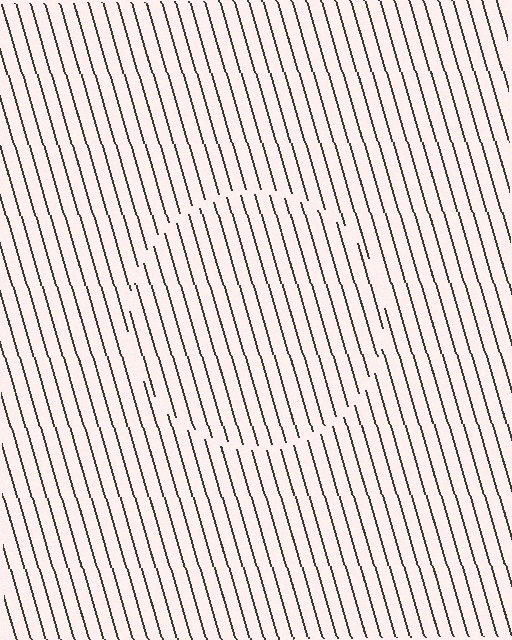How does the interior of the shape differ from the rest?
The interior of the shape contains the same grating, shifted by half a period — the contour is defined by the phase discontinuity where line-ends from the inner and outer gratings abut.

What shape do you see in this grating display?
An illusory circle. The interior of the shape contains the same grating, shifted by half a period — the contour is defined by the phase discontinuity where line-ends from the inner and outer gratings abut.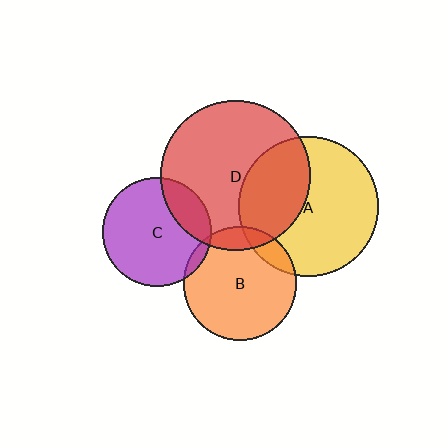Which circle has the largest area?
Circle D (red).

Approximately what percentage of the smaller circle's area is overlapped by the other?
Approximately 10%.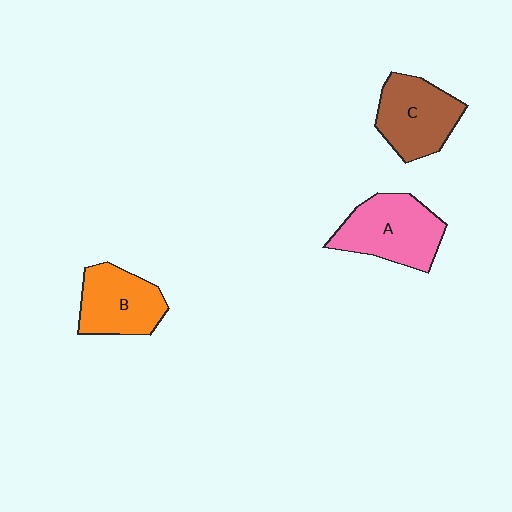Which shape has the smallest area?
Shape B (orange).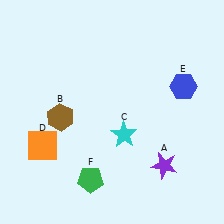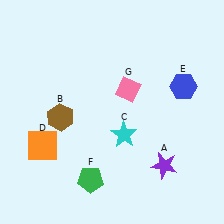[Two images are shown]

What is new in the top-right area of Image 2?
A pink diamond (G) was added in the top-right area of Image 2.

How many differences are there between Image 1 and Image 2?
There is 1 difference between the two images.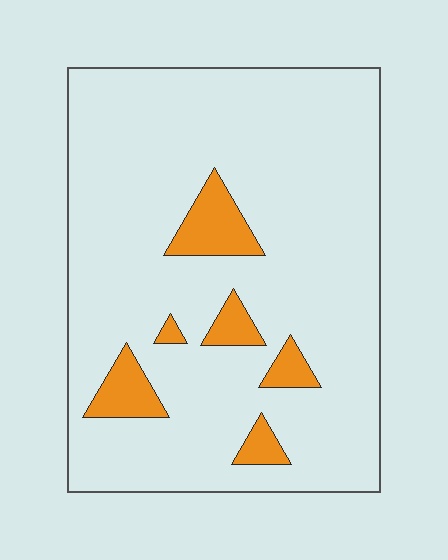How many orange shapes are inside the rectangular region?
6.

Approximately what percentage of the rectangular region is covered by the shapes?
Approximately 10%.